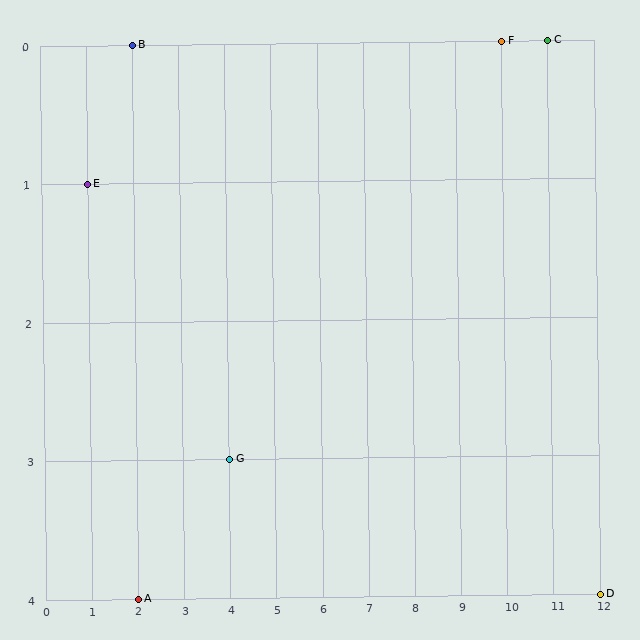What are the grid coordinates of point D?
Point D is at grid coordinates (12, 4).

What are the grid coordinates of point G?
Point G is at grid coordinates (4, 3).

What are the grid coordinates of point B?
Point B is at grid coordinates (2, 0).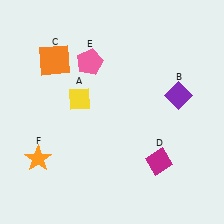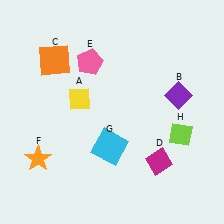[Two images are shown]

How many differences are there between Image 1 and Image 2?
There are 2 differences between the two images.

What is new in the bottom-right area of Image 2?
A lime diamond (H) was added in the bottom-right area of Image 2.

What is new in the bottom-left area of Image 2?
A cyan square (G) was added in the bottom-left area of Image 2.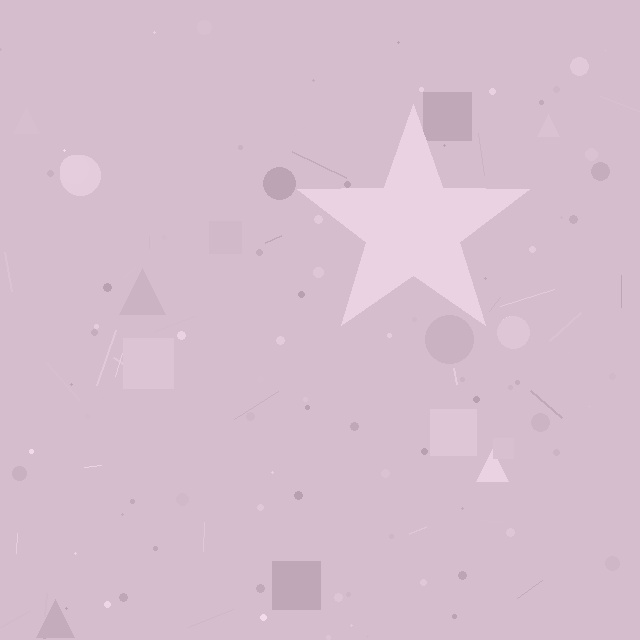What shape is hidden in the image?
A star is hidden in the image.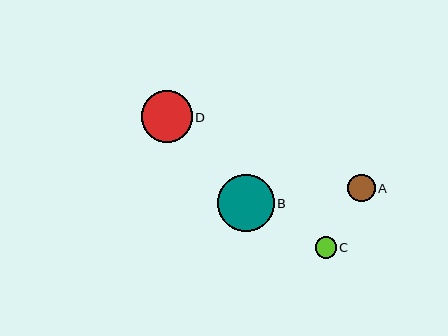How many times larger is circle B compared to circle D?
Circle B is approximately 1.1 times the size of circle D.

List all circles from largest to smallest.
From largest to smallest: B, D, A, C.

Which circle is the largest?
Circle B is the largest with a size of approximately 57 pixels.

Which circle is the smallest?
Circle C is the smallest with a size of approximately 21 pixels.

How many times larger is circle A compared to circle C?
Circle A is approximately 1.3 times the size of circle C.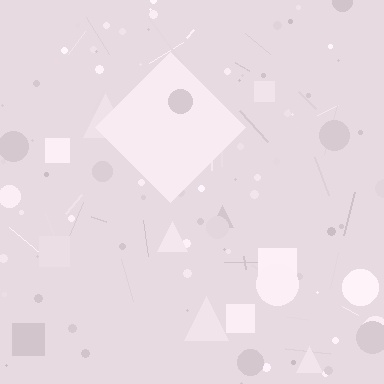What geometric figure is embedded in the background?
A diamond is embedded in the background.